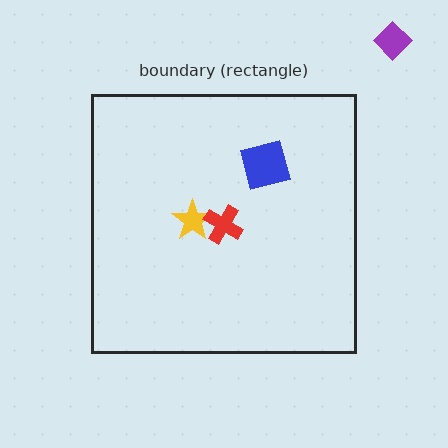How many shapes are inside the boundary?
3 inside, 1 outside.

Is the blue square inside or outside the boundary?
Inside.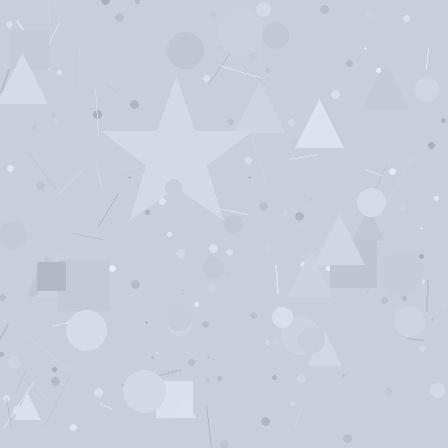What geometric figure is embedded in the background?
A star is embedded in the background.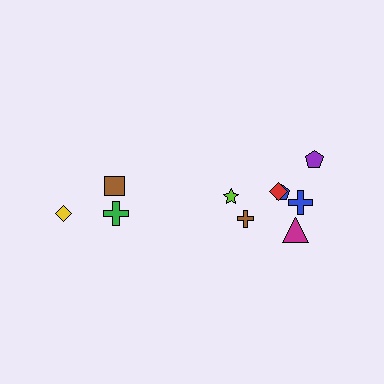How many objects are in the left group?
There are 3 objects.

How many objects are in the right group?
There are 7 objects.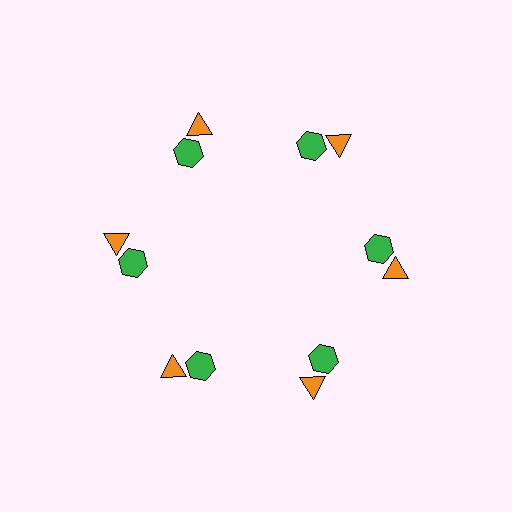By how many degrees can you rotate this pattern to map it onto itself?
The pattern maps onto itself every 60 degrees of rotation.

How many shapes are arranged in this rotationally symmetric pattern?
There are 12 shapes, arranged in 6 groups of 2.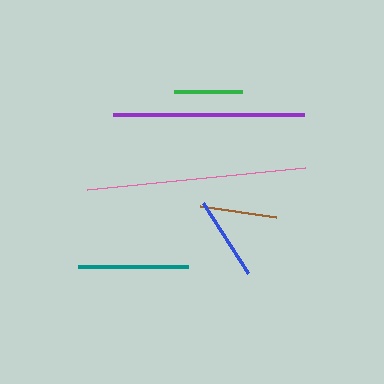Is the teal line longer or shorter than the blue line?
The teal line is longer than the blue line.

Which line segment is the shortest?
The green line is the shortest at approximately 68 pixels.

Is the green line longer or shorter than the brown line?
The brown line is longer than the green line.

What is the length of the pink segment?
The pink segment is approximately 220 pixels long.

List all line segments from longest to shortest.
From longest to shortest: pink, purple, teal, blue, brown, green.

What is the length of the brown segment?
The brown segment is approximately 77 pixels long.